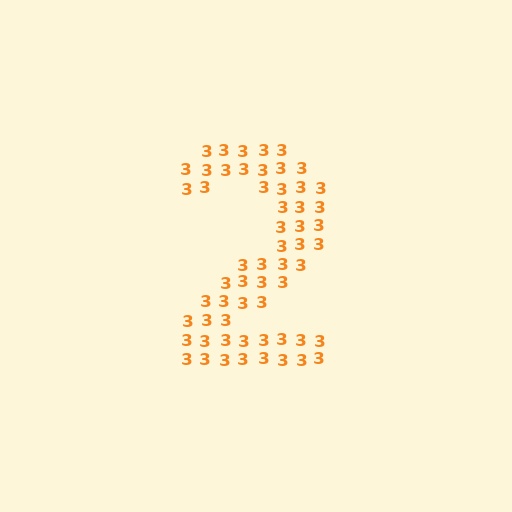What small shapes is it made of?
It is made of small digit 3's.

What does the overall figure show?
The overall figure shows the digit 2.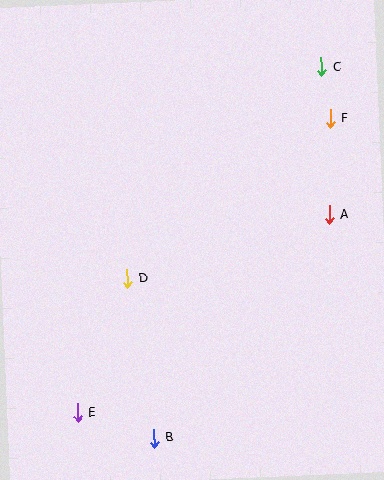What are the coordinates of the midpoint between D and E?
The midpoint between D and E is at (102, 346).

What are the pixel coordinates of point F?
Point F is at (330, 119).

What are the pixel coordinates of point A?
Point A is at (329, 215).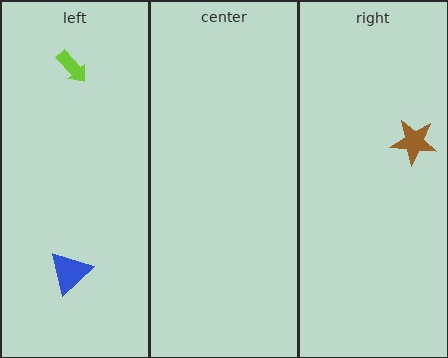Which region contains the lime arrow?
The left region.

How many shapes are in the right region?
1.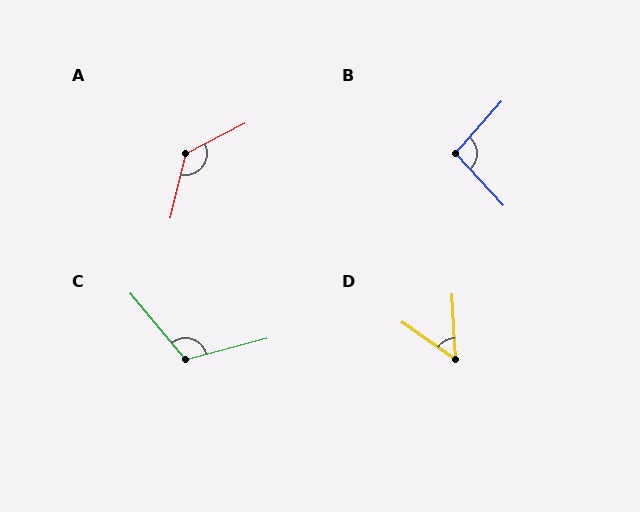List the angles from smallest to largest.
D (52°), B (96°), C (115°), A (131°).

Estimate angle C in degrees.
Approximately 115 degrees.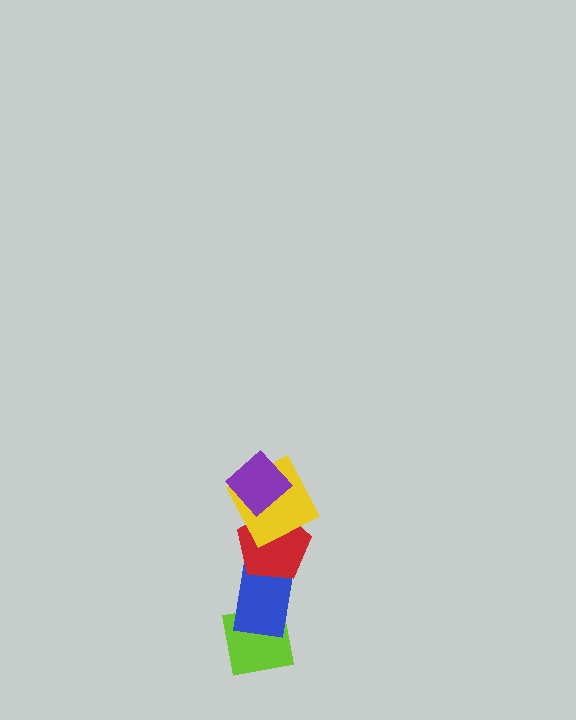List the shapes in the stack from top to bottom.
From top to bottom: the purple diamond, the yellow square, the red pentagon, the blue rectangle, the lime square.